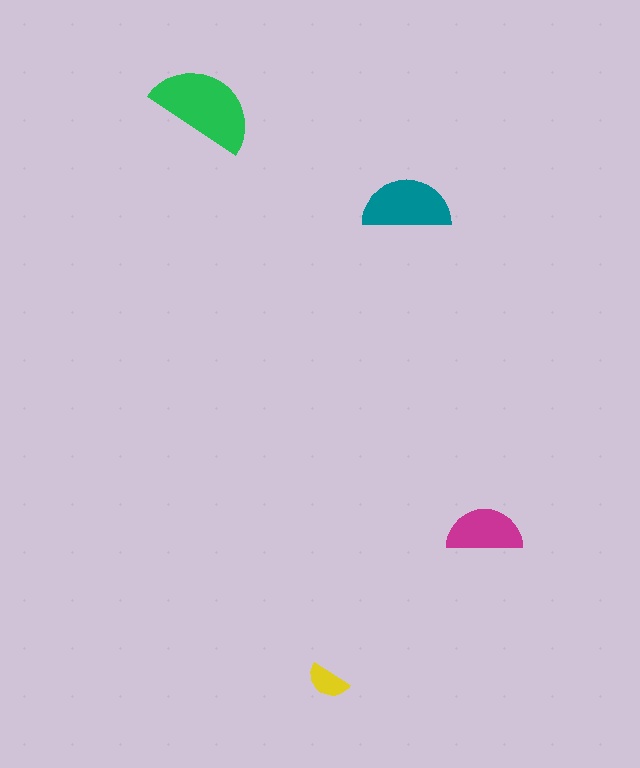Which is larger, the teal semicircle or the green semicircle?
The green one.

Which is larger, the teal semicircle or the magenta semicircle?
The teal one.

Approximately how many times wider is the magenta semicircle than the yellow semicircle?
About 2 times wider.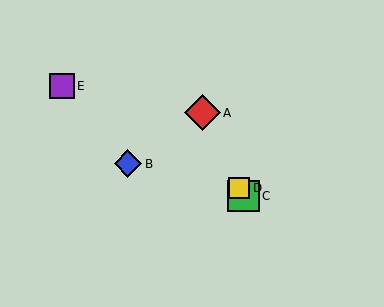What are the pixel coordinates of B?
Object B is at (128, 164).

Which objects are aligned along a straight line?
Objects A, C, D are aligned along a straight line.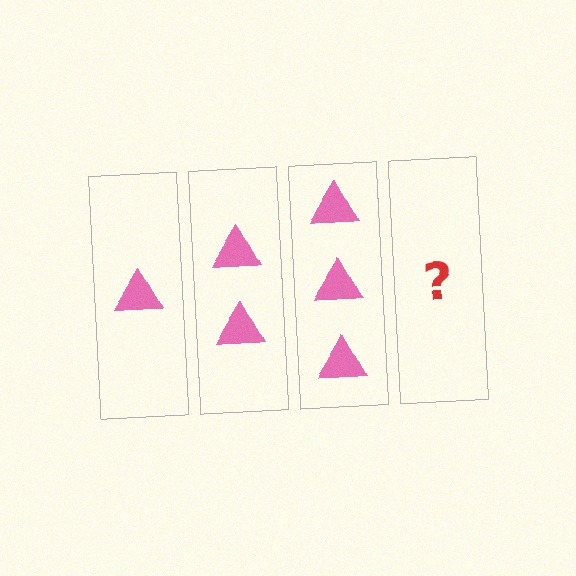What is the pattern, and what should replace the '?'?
The pattern is that each step adds one more triangle. The '?' should be 4 triangles.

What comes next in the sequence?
The next element should be 4 triangles.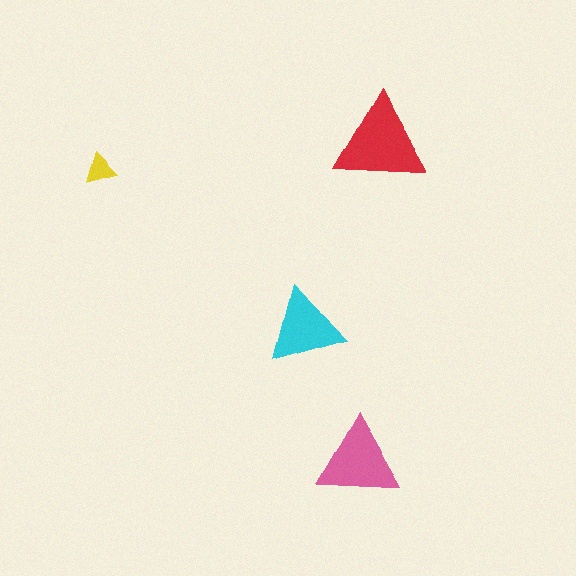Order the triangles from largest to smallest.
the red one, the pink one, the cyan one, the yellow one.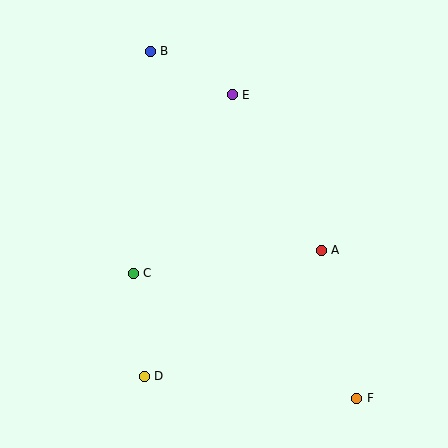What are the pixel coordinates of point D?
Point D is at (144, 376).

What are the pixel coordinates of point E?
Point E is at (232, 95).